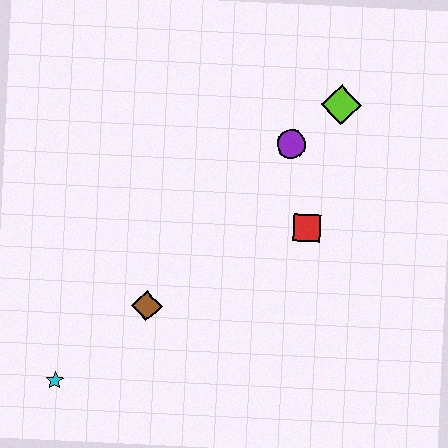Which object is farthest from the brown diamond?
The lime diamond is farthest from the brown diamond.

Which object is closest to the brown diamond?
The cyan star is closest to the brown diamond.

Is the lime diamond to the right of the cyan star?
Yes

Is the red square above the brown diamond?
Yes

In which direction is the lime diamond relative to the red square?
The lime diamond is above the red square.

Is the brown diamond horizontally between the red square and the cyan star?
Yes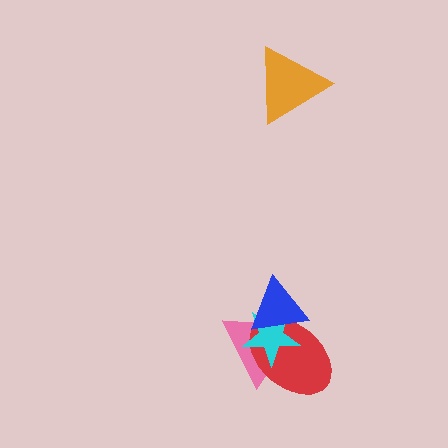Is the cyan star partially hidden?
Yes, it is partially covered by another shape.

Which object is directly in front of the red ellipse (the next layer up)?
The cyan star is directly in front of the red ellipse.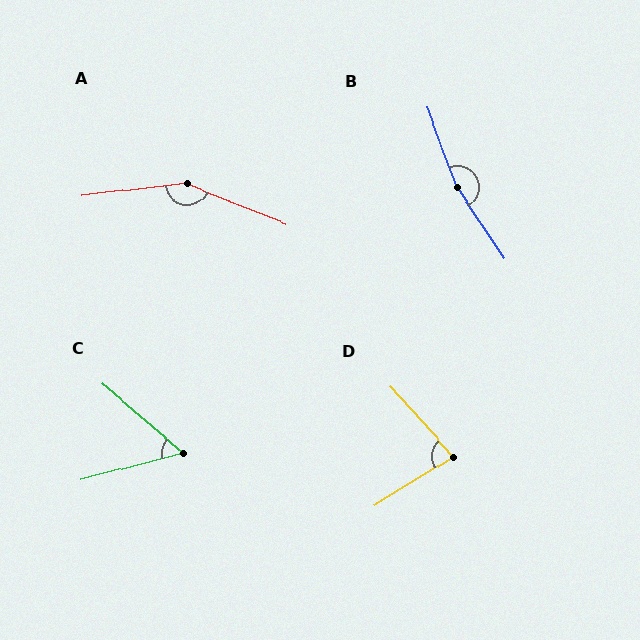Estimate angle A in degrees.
Approximately 151 degrees.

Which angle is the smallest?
C, at approximately 55 degrees.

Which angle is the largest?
B, at approximately 167 degrees.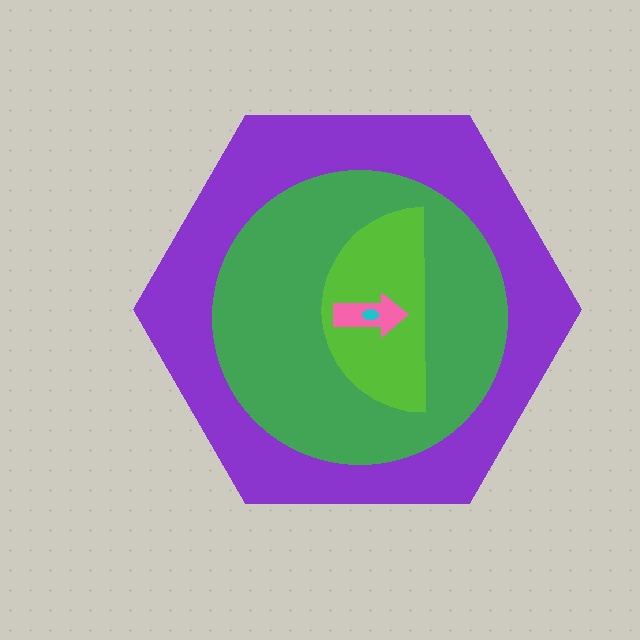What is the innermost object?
The cyan ellipse.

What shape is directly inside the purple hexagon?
The green circle.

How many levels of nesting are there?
5.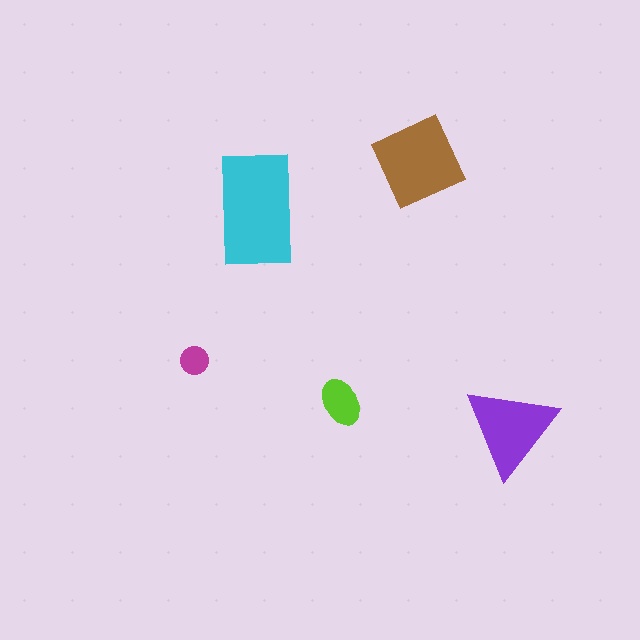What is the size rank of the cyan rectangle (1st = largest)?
1st.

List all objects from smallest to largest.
The magenta circle, the lime ellipse, the purple triangle, the brown diamond, the cyan rectangle.